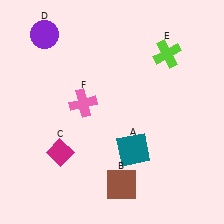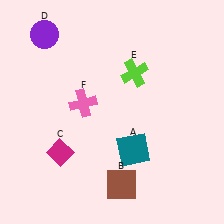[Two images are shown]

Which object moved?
The lime cross (E) moved left.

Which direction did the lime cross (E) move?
The lime cross (E) moved left.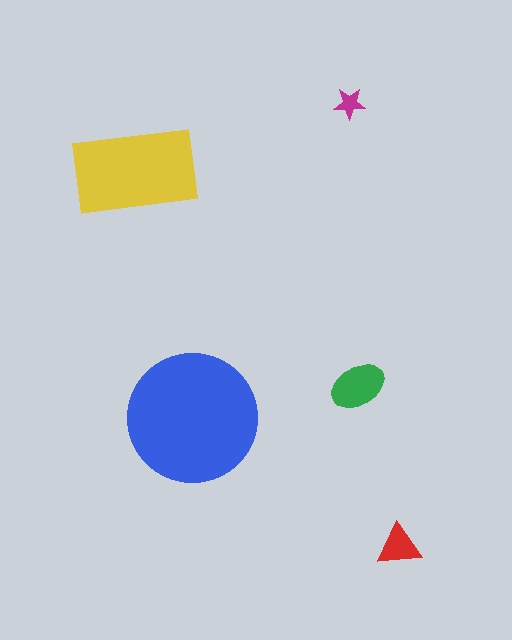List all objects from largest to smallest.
The blue circle, the yellow rectangle, the green ellipse, the red triangle, the magenta star.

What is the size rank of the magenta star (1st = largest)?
5th.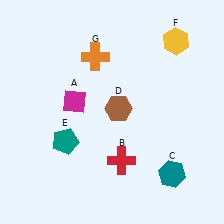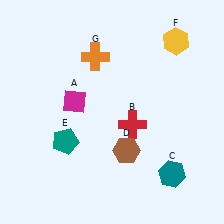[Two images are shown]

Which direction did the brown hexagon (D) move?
The brown hexagon (D) moved down.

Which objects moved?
The objects that moved are: the red cross (B), the brown hexagon (D).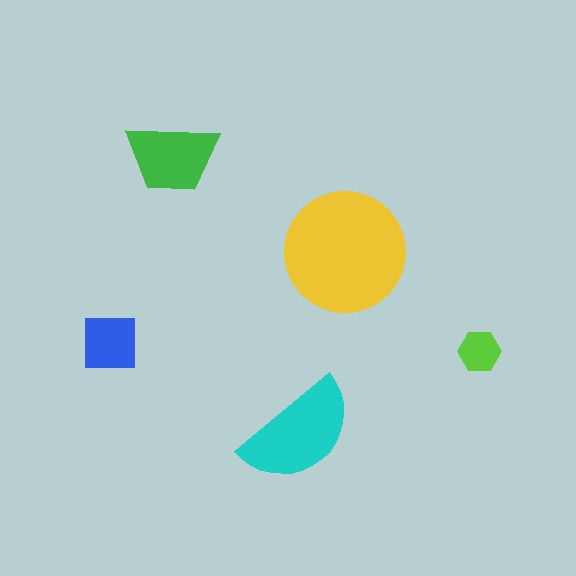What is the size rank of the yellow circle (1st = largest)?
1st.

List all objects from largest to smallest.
The yellow circle, the cyan semicircle, the green trapezoid, the blue square, the lime hexagon.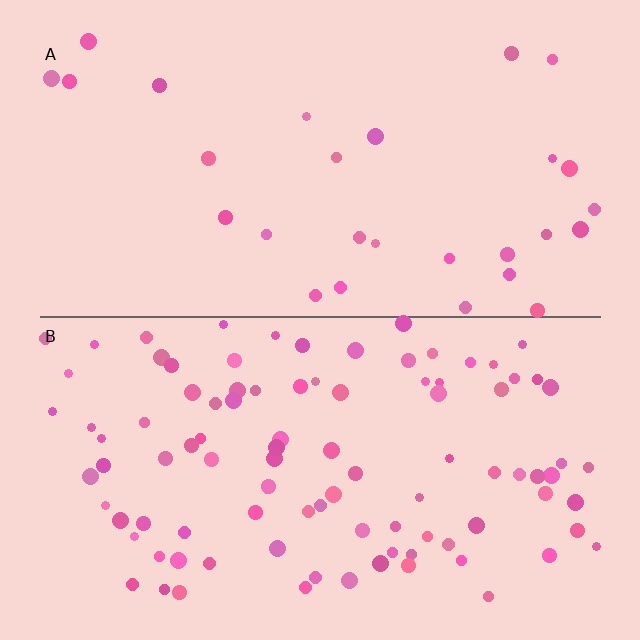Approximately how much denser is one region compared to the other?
Approximately 3.5× — region B over region A.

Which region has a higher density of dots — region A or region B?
B (the bottom).